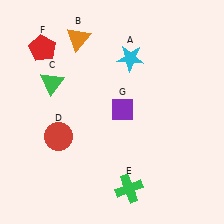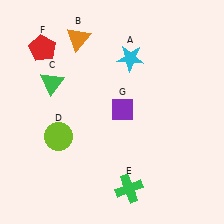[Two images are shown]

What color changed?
The circle (D) changed from red in Image 1 to lime in Image 2.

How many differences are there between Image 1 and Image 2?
There is 1 difference between the two images.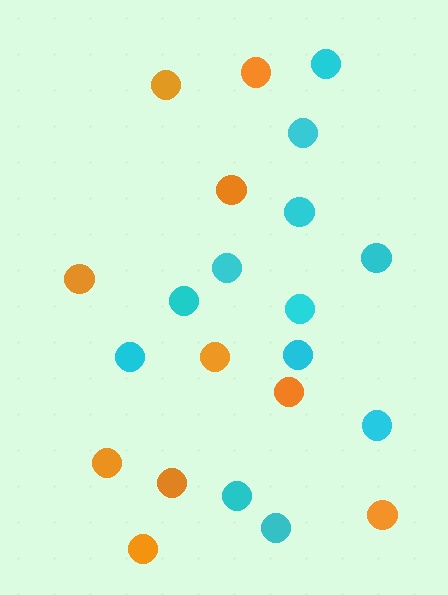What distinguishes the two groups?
There are 2 groups: one group of orange circles (10) and one group of cyan circles (12).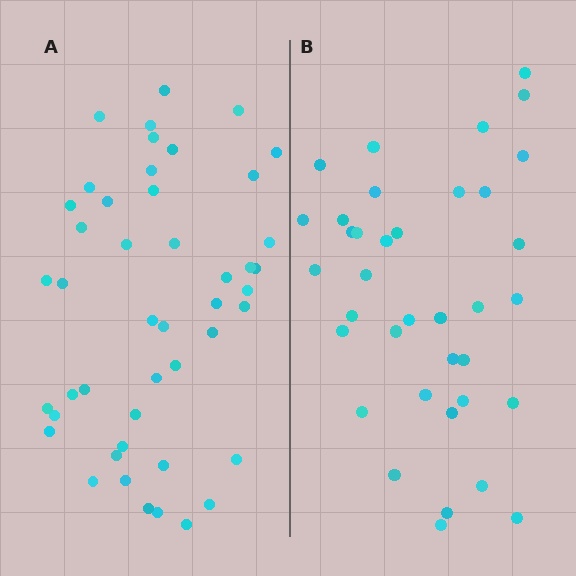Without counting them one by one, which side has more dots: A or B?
Region A (the left region) has more dots.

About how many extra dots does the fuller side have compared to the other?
Region A has roughly 8 or so more dots than region B.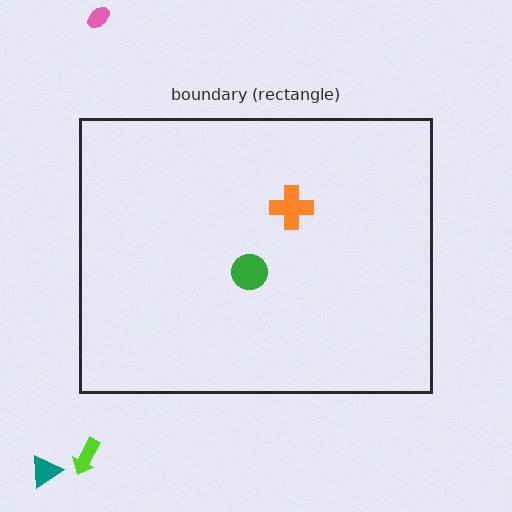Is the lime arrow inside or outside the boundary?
Outside.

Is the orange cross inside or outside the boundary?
Inside.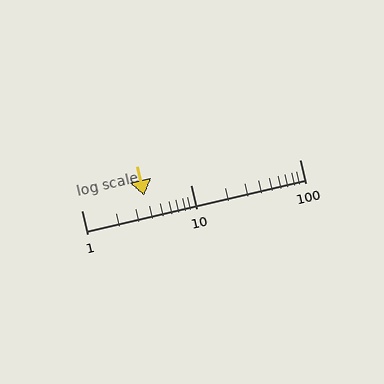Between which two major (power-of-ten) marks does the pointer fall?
The pointer is between 1 and 10.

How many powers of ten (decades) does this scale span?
The scale spans 2 decades, from 1 to 100.